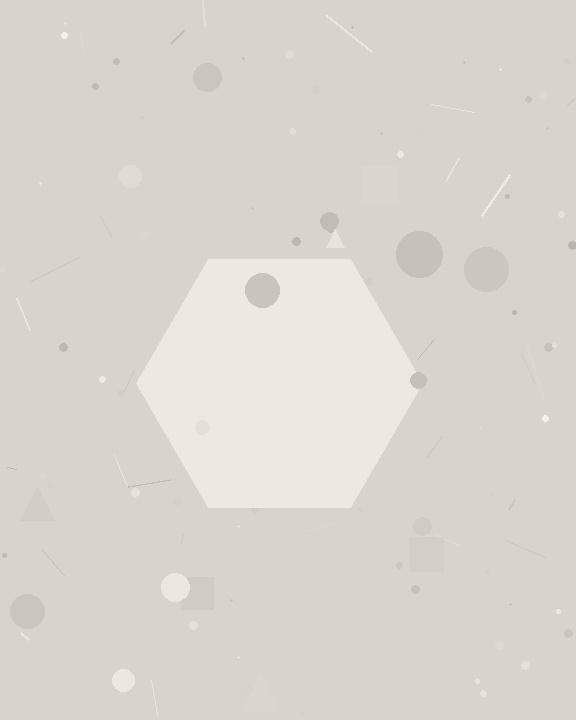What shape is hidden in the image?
A hexagon is hidden in the image.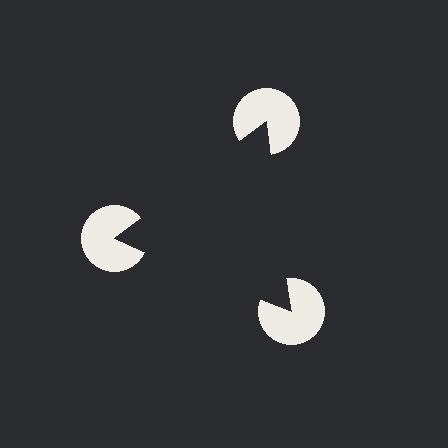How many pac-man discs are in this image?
There are 3 — one at each vertex of the illusory triangle.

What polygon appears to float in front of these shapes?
An illusory triangle — its edges are inferred from the aligned wedge cuts in the pac-man discs, not physically drawn.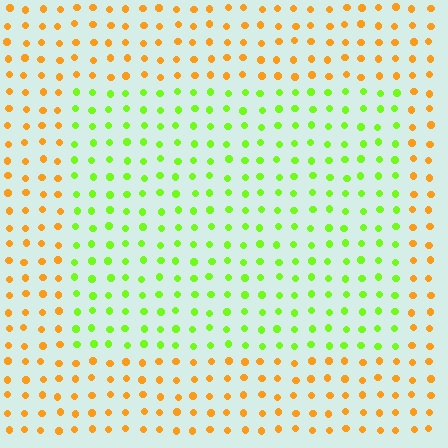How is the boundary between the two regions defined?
The boundary is defined purely by a slight shift in hue (about 63 degrees). Spacing, size, and orientation are identical on both sides.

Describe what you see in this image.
The image is filled with small orange elements in a uniform arrangement. A rectangle-shaped region is visible where the elements are tinted to a slightly different hue, forming a subtle color boundary.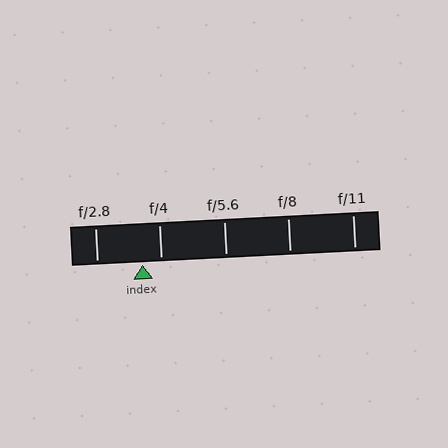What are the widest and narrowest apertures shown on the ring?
The widest aperture shown is f/2.8 and the narrowest is f/11.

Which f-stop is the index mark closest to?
The index mark is closest to f/4.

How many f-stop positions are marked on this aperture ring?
There are 5 f-stop positions marked.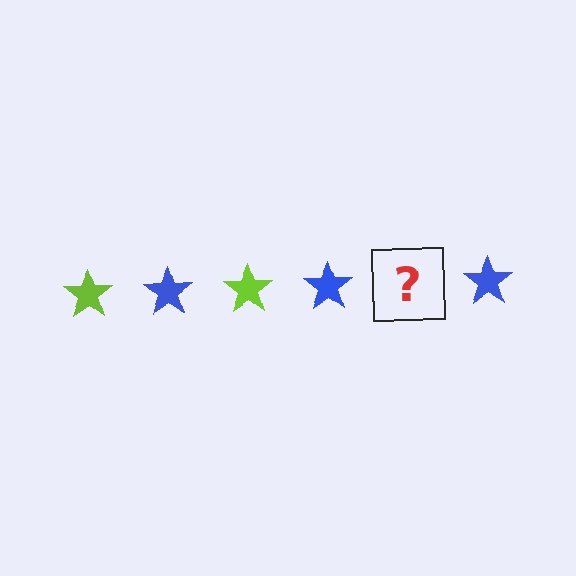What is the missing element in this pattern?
The missing element is a lime star.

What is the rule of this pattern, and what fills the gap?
The rule is that the pattern cycles through lime, blue stars. The gap should be filled with a lime star.